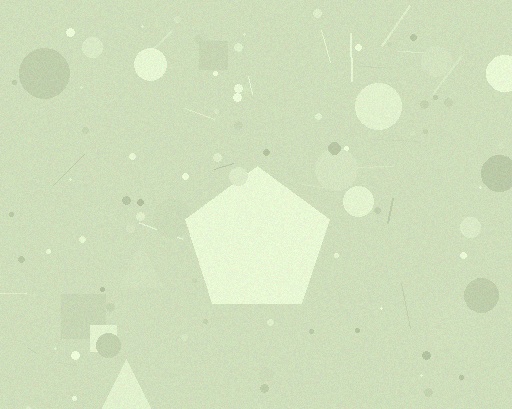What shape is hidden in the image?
A pentagon is hidden in the image.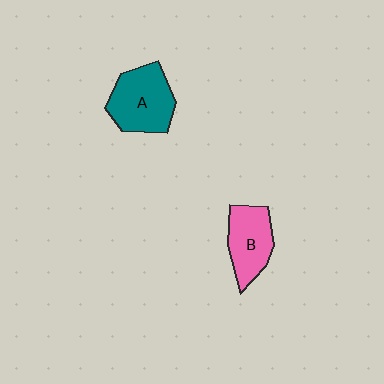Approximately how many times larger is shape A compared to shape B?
Approximately 1.2 times.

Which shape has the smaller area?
Shape B (pink).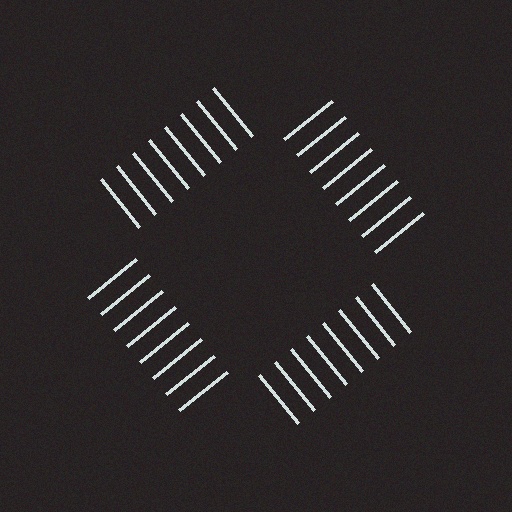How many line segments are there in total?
32 — 8 along each of the 4 edges.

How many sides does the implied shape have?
4 sides — the line-ends trace a square.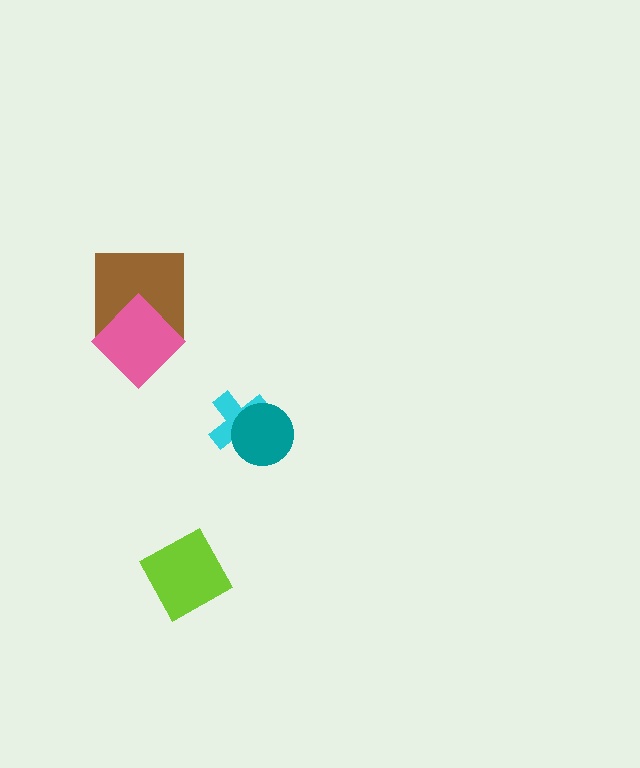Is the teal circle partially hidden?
No, no other shape covers it.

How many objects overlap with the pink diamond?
1 object overlaps with the pink diamond.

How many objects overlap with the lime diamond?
0 objects overlap with the lime diamond.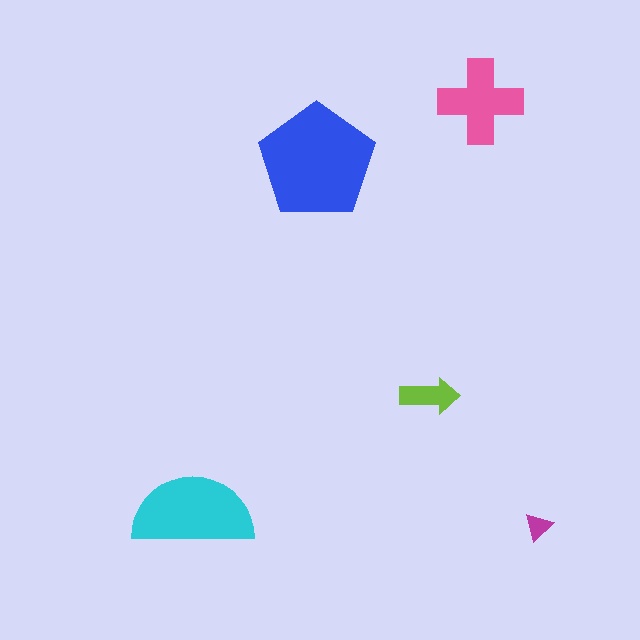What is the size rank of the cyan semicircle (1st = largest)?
2nd.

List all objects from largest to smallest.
The blue pentagon, the cyan semicircle, the pink cross, the lime arrow, the magenta triangle.